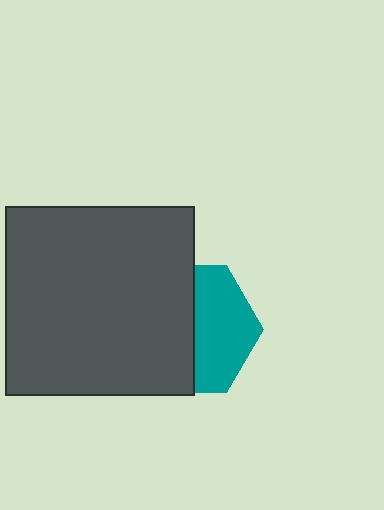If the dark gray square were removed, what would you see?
You would see the complete teal hexagon.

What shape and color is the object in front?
The object in front is a dark gray square.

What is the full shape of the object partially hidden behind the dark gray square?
The partially hidden object is a teal hexagon.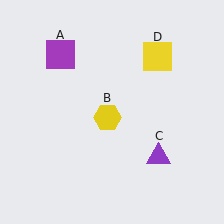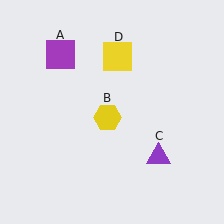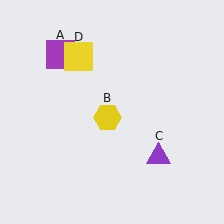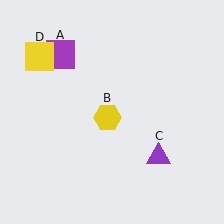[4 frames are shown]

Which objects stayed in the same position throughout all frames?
Purple square (object A) and yellow hexagon (object B) and purple triangle (object C) remained stationary.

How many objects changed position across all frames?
1 object changed position: yellow square (object D).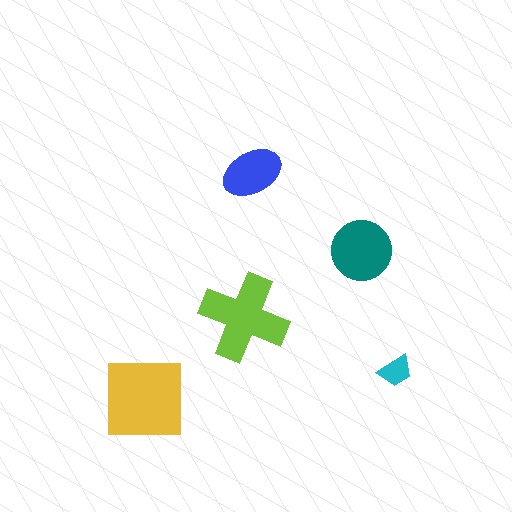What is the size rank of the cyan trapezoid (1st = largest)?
5th.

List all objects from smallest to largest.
The cyan trapezoid, the blue ellipse, the teal circle, the lime cross, the yellow square.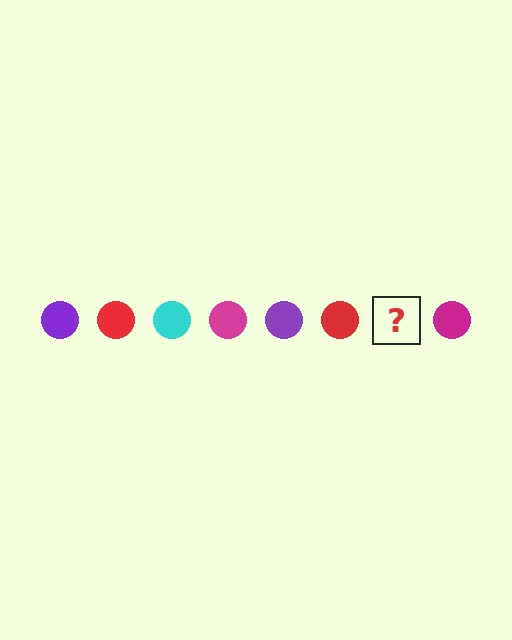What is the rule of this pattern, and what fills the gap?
The rule is that the pattern cycles through purple, red, cyan, magenta circles. The gap should be filled with a cyan circle.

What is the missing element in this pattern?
The missing element is a cyan circle.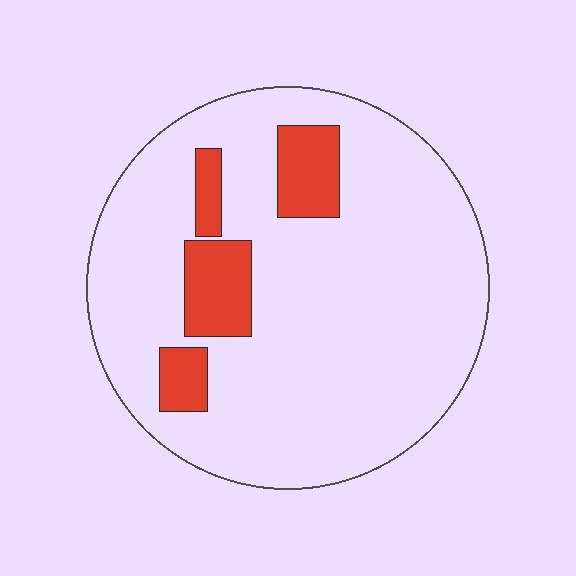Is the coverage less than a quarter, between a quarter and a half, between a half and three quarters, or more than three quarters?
Less than a quarter.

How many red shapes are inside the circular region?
4.